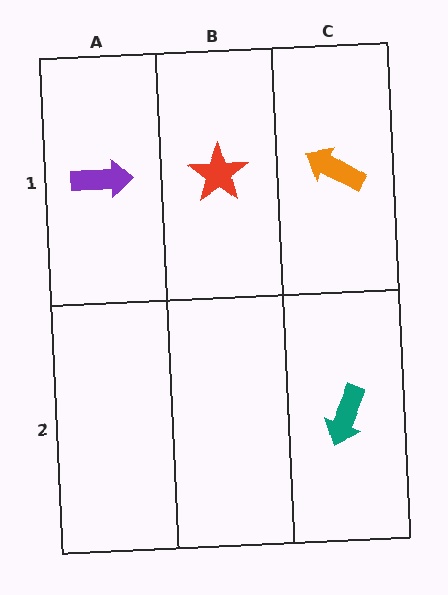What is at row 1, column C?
An orange arrow.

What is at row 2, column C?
A teal arrow.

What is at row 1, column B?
A red star.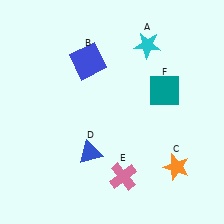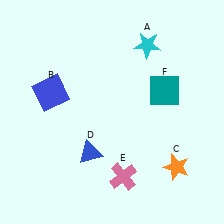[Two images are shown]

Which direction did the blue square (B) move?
The blue square (B) moved left.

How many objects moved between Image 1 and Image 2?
1 object moved between the two images.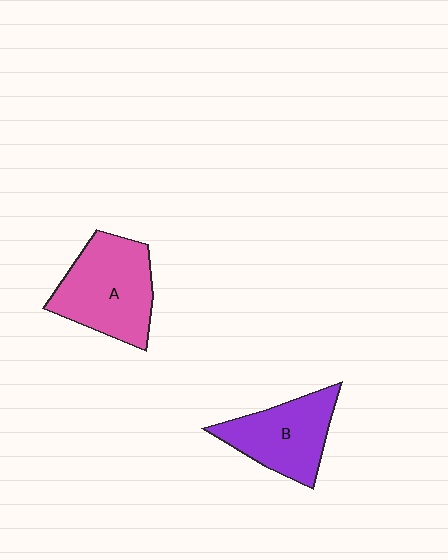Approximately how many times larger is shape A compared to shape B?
Approximately 1.2 times.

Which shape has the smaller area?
Shape B (purple).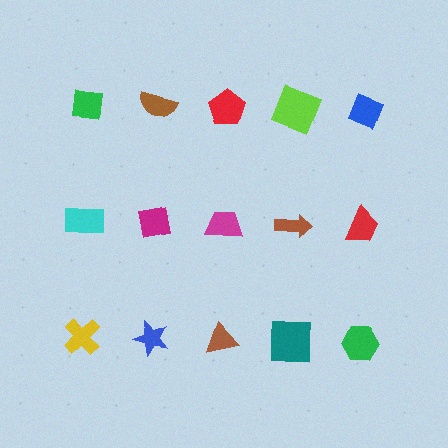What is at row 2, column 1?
A cyan rectangle.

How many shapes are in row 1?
5 shapes.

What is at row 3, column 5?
A green hexagon.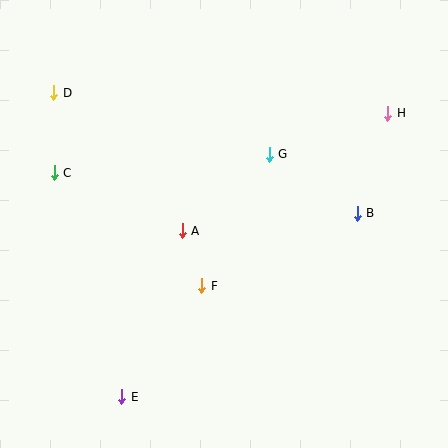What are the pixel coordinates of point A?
Point A is at (182, 231).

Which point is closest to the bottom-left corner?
Point E is closest to the bottom-left corner.